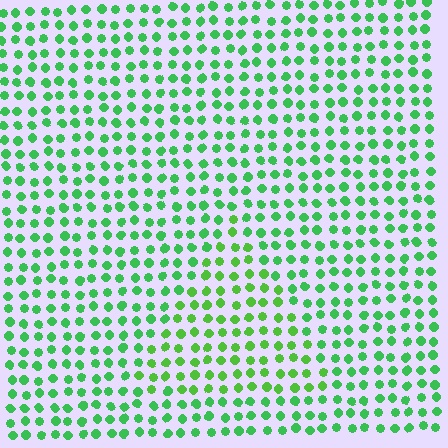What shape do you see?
I see a triangle.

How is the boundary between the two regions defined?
The boundary is defined purely by a slight shift in hue (about 21 degrees). Spacing, size, and orientation are identical on both sides.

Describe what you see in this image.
The image is filled with small green elements in a uniform arrangement. A triangle-shaped region is visible where the elements are tinted to a slightly different hue, forming a subtle color boundary.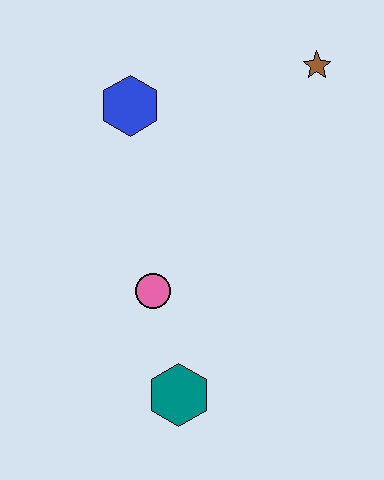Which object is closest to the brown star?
The blue hexagon is closest to the brown star.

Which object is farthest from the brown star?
The teal hexagon is farthest from the brown star.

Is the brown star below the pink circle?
No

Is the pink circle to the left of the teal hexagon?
Yes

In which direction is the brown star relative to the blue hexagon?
The brown star is to the right of the blue hexagon.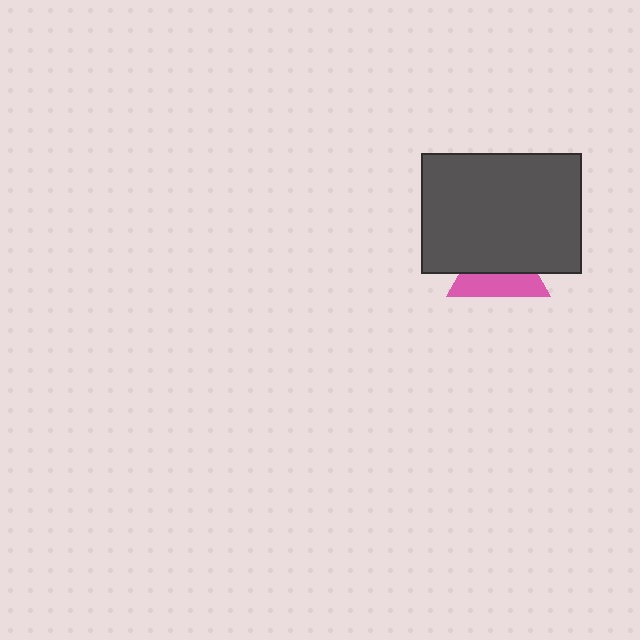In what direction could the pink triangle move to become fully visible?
The pink triangle could move down. That would shift it out from behind the dark gray rectangle entirely.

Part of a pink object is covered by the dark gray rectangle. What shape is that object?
It is a triangle.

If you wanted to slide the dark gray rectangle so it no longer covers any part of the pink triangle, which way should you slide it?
Slide it up — that is the most direct way to separate the two shapes.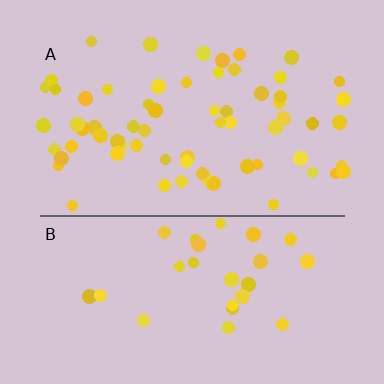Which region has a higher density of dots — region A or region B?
A (the top).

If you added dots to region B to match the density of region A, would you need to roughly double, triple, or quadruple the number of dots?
Approximately double.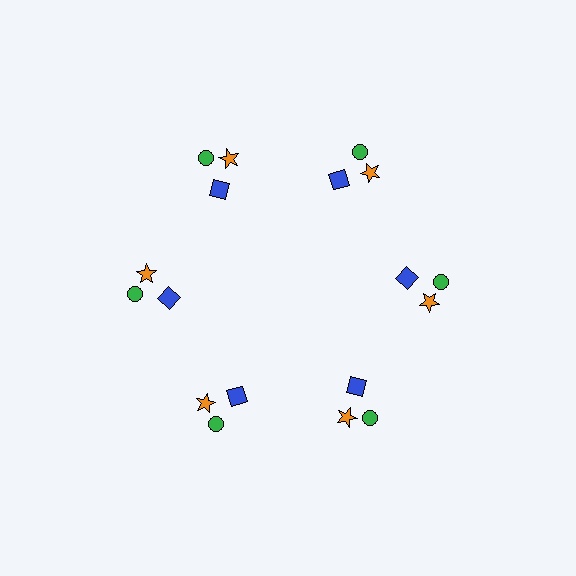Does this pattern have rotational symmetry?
Yes, this pattern has 6-fold rotational symmetry. It looks the same after rotating 60 degrees around the center.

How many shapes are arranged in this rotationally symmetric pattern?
There are 18 shapes, arranged in 6 groups of 3.